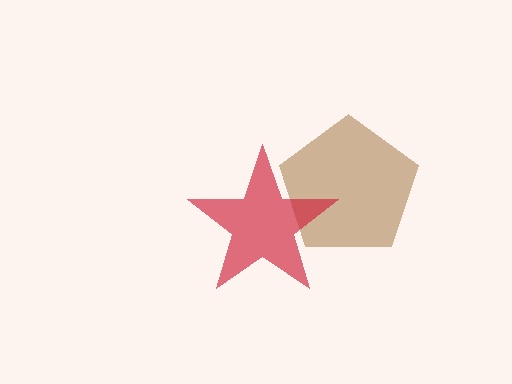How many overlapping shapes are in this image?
There are 2 overlapping shapes in the image.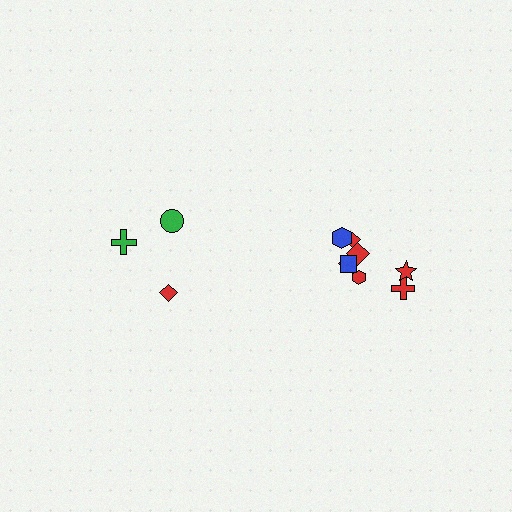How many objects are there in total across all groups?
There are 11 objects.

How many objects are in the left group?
There are 3 objects.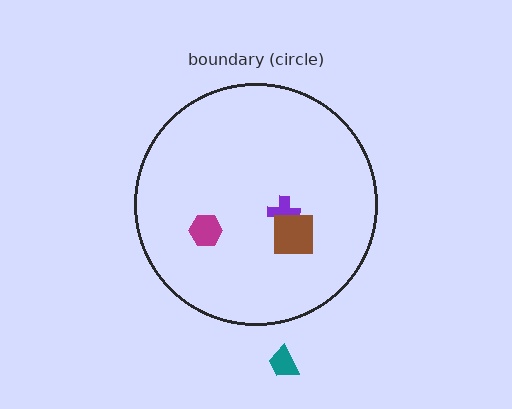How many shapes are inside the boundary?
3 inside, 1 outside.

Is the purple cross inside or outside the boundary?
Inside.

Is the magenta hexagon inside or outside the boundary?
Inside.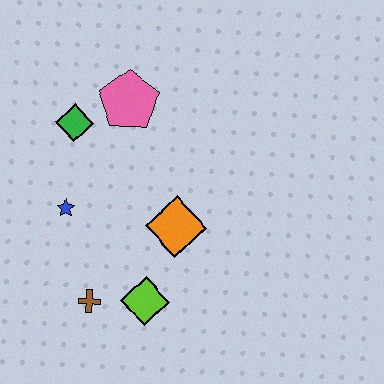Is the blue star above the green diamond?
No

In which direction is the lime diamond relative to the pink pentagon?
The lime diamond is below the pink pentagon.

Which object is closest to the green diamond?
The pink pentagon is closest to the green diamond.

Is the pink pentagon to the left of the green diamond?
No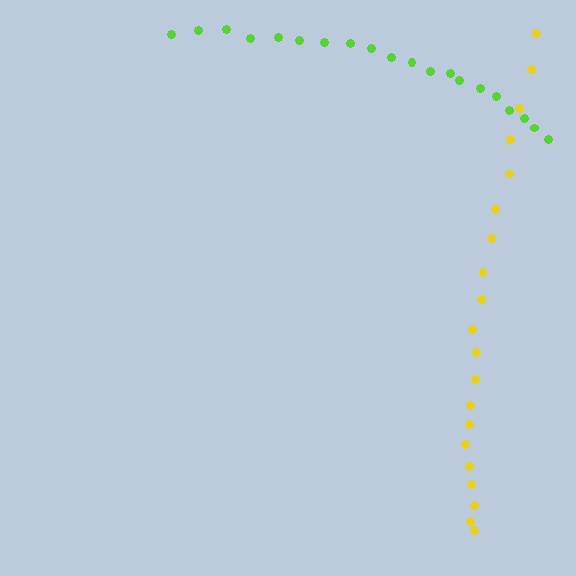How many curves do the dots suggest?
There are 2 distinct paths.